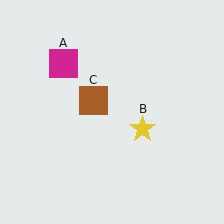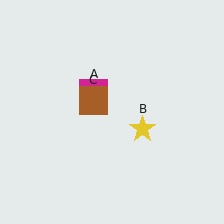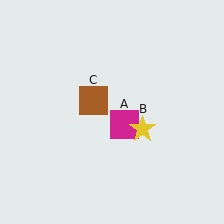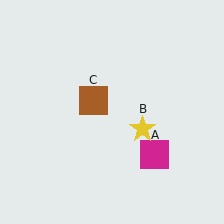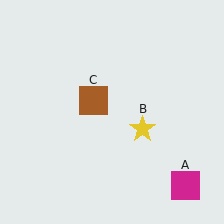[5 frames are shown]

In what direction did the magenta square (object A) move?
The magenta square (object A) moved down and to the right.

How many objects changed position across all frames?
1 object changed position: magenta square (object A).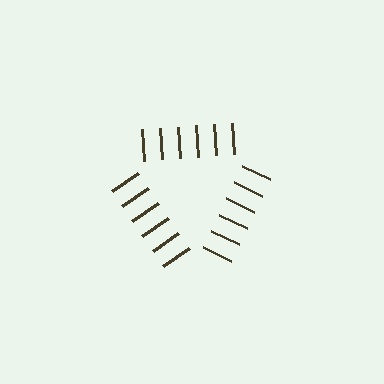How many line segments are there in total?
18 — 6 along each of the 3 edges.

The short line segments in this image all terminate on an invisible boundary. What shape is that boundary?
An illusory triangle — the line segments terminate on its edges but no continuous stroke is drawn.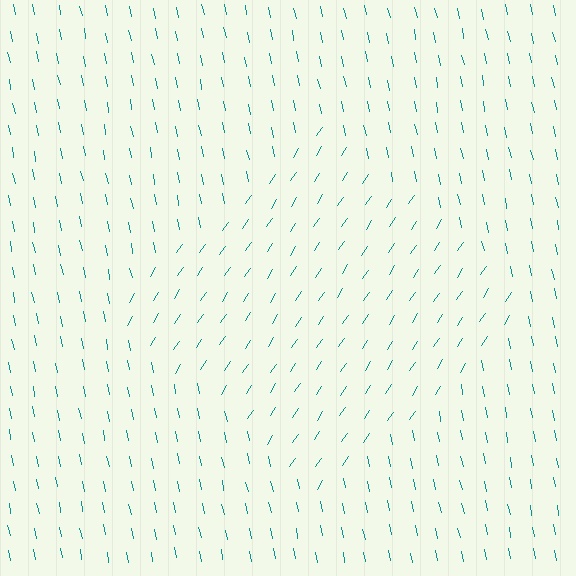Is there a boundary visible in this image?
Yes, there is a texture boundary formed by a change in line orientation.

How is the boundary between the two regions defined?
The boundary is defined purely by a change in line orientation (approximately 45 degrees difference). All lines are the same color and thickness.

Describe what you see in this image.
The image is filled with small teal line segments. A diamond region in the image has lines oriented differently from the surrounding lines, creating a visible texture boundary.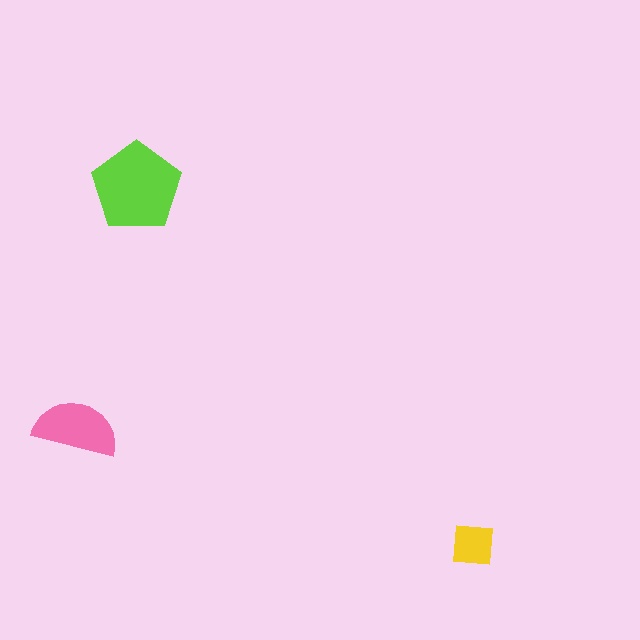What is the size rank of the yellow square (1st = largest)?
3rd.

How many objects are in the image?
There are 3 objects in the image.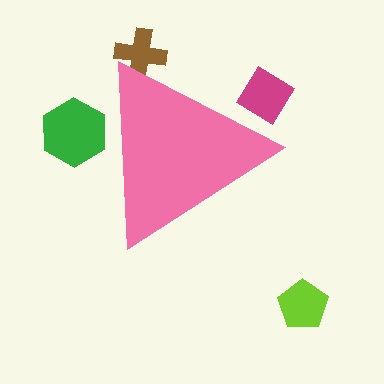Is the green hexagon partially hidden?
Yes, the green hexagon is partially hidden behind the pink triangle.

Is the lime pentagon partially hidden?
No, the lime pentagon is fully visible.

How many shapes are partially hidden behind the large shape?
3 shapes are partially hidden.